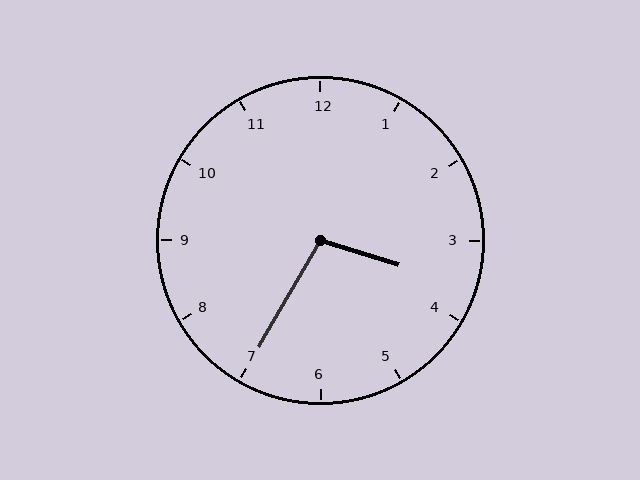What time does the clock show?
3:35.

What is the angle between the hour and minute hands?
Approximately 102 degrees.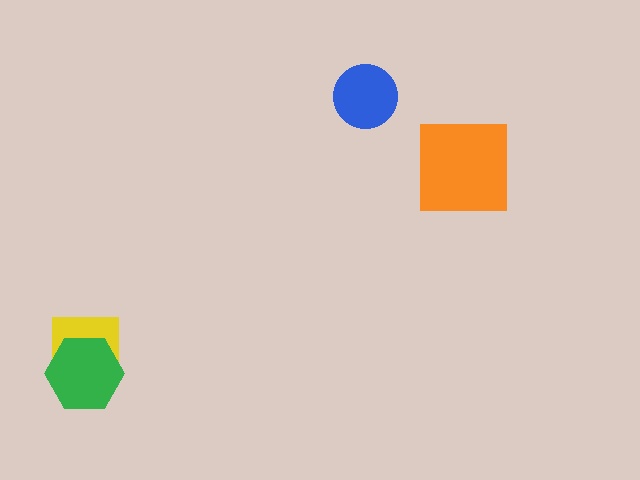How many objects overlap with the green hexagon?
1 object overlaps with the green hexagon.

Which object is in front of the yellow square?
The green hexagon is in front of the yellow square.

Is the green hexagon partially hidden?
No, no other shape covers it.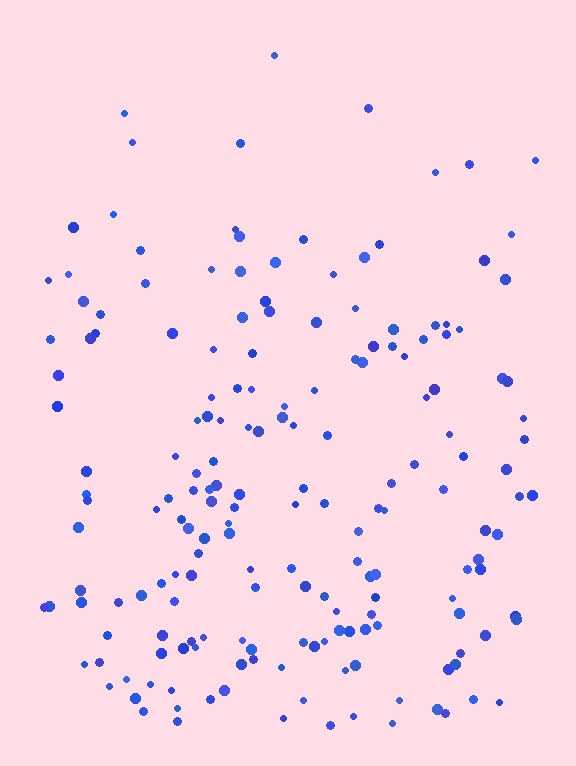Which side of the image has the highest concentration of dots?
The bottom.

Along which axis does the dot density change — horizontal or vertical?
Vertical.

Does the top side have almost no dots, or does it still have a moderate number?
Still a moderate number, just noticeably fewer than the bottom.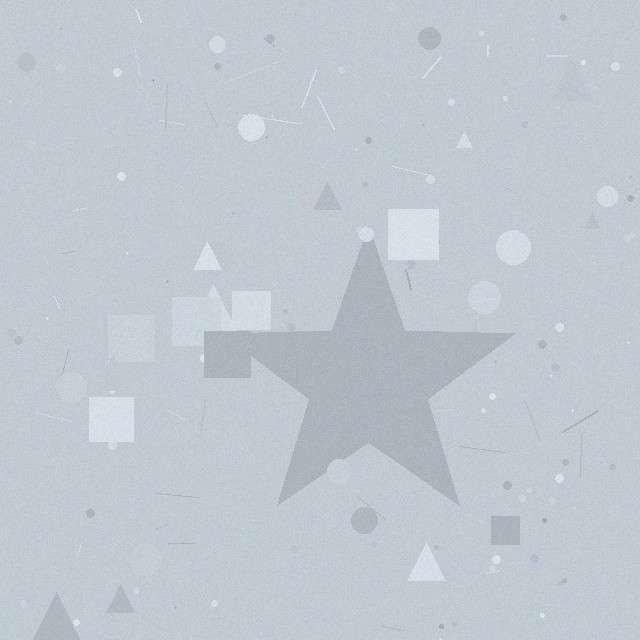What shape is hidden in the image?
A star is hidden in the image.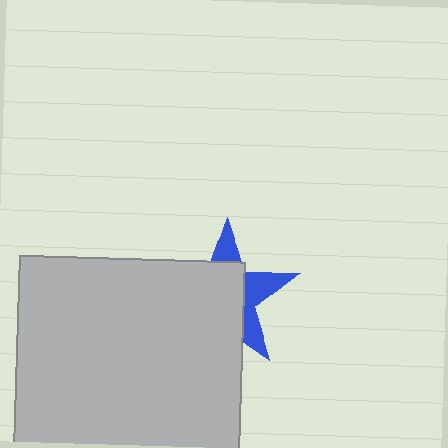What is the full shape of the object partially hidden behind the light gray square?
The partially hidden object is a blue star.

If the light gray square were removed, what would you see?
You would see the complete blue star.